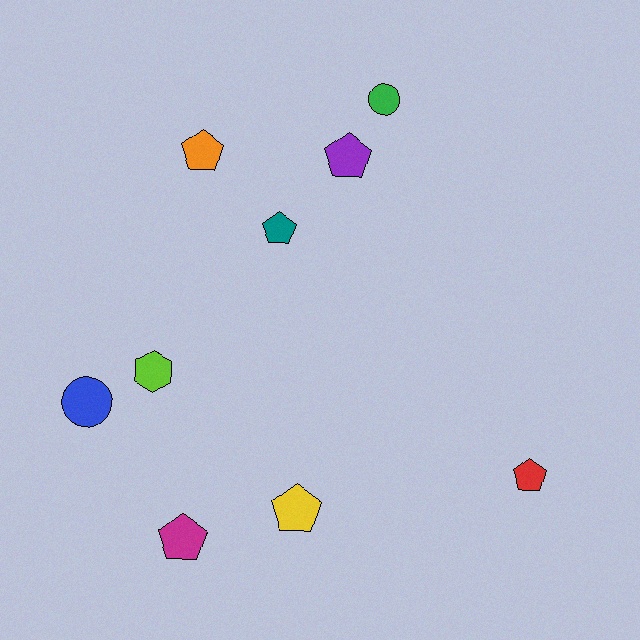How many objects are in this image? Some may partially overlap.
There are 9 objects.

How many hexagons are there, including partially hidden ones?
There is 1 hexagon.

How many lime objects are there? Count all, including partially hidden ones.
There is 1 lime object.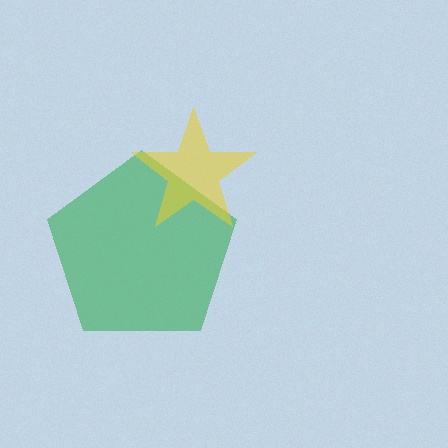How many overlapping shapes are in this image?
There are 2 overlapping shapes in the image.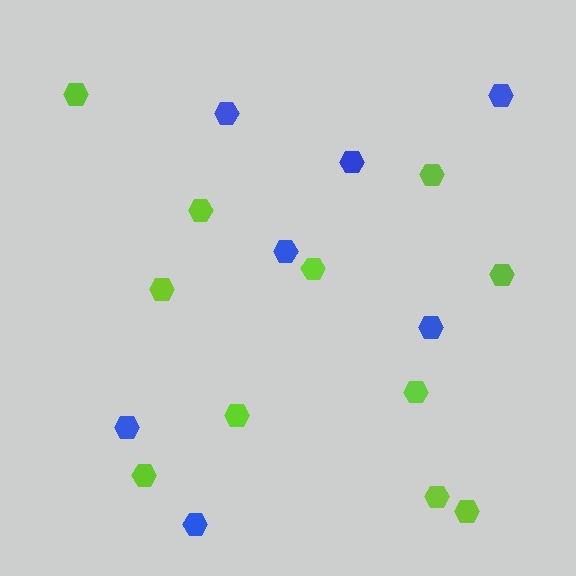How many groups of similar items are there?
There are 2 groups: one group of blue hexagons (7) and one group of lime hexagons (11).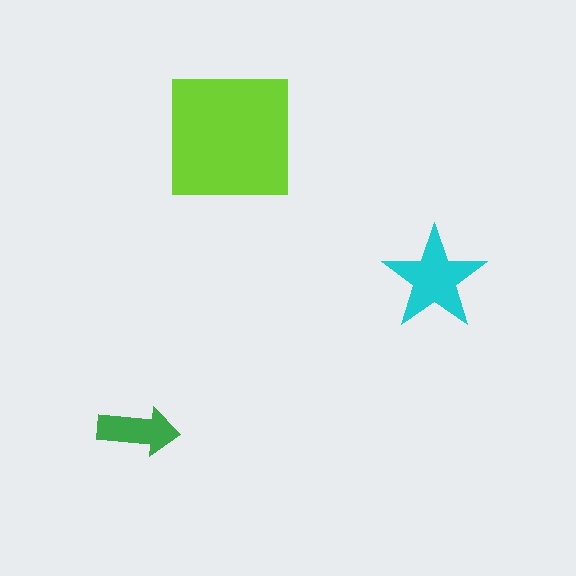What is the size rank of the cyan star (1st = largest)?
2nd.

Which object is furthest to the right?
The cyan star is rightmost.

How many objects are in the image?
There are 3 objects in the image.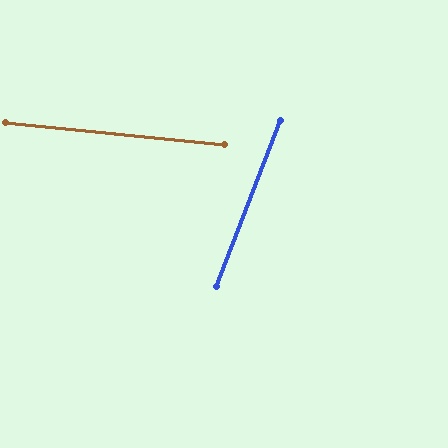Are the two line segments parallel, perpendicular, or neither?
Neither parallel nor perpendicular — they differ by about 75°.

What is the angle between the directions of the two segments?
Approximately 75 degrees.